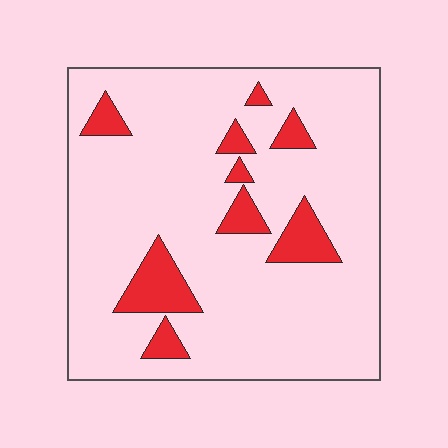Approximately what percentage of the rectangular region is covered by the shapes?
Approximately 15%.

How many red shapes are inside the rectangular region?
9.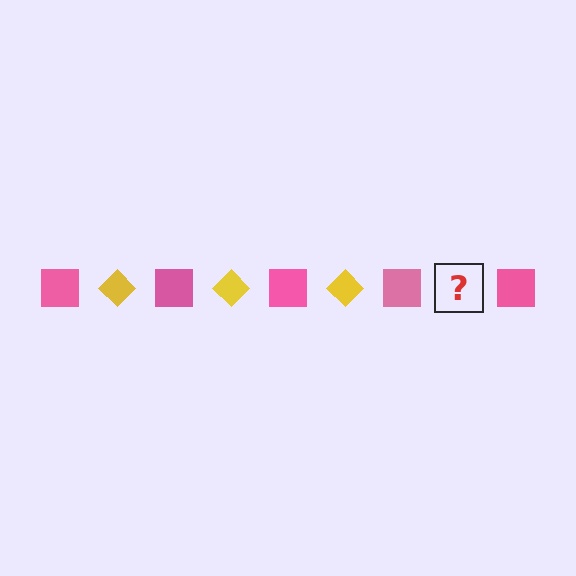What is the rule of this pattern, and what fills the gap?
The rule is that the pattern alternates between pink square and yellow diamond. The gap should be filled with a yellow diamond.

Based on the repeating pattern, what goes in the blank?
The blank should be a yellow diamond.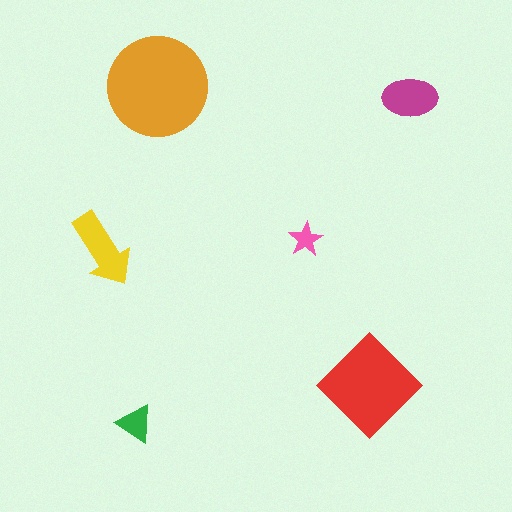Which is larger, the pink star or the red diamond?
The red diamond.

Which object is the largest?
The orange circle.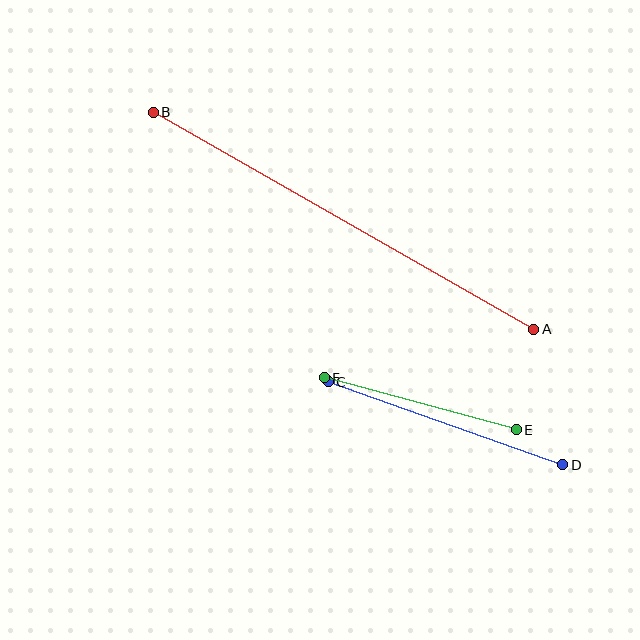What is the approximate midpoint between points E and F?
The midpoint is at approximately (420, 404) pixels.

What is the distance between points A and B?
The distance is approximately 438 pixels.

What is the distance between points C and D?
The distance is approximately 249 pixels.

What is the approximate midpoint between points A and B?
The midpoint is at approximately (344, 221) pixels.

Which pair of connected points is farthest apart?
Points A and B are farthest apart.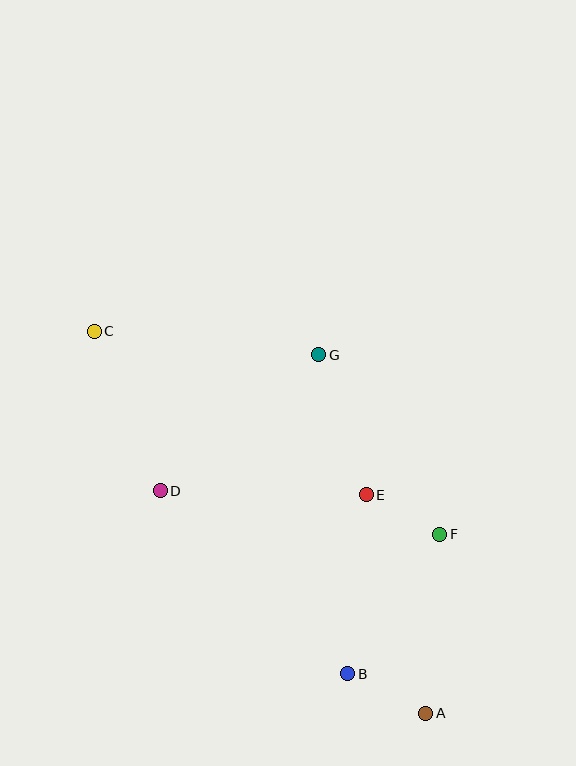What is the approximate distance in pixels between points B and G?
The distance between B and G is approximately 320 pixels.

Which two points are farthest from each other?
Points A and C are farthest from each other.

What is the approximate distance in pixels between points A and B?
The distance between A and B is approximately 87 pixels.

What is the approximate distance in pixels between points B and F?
The distance between B and F is approximately 167 pixels.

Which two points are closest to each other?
Points E and F are closest to each other.